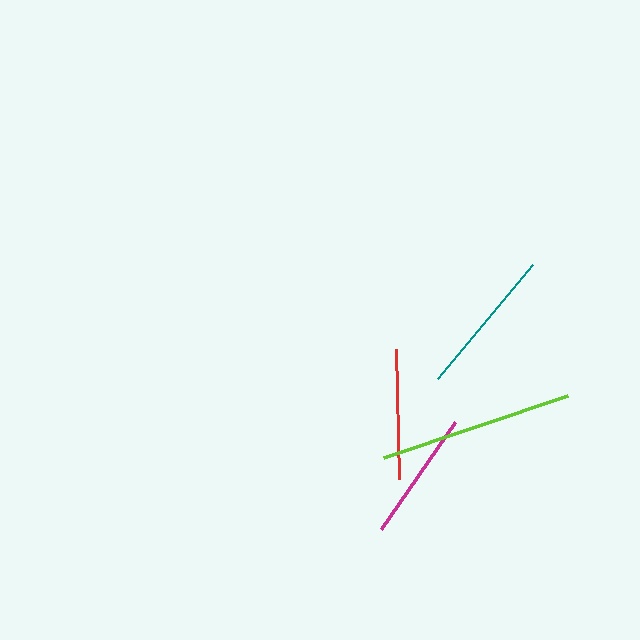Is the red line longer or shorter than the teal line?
The teal line is longer than the red line.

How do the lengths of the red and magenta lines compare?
The red and magenta lines are approximately the same length.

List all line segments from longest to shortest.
From longest to shortest: lime, teal, red, magenta.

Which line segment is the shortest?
The magenta line is the shortest at approximately 130 pixels.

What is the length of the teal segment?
The teal segment is approximately 149 pixels long.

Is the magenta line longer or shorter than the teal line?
The teal line is longer than the magenta line.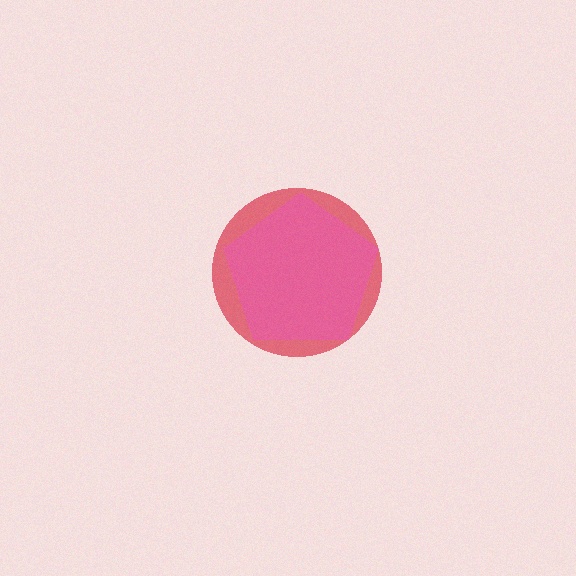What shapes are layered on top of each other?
The layered shapes are: a red circle, a pink pentagon.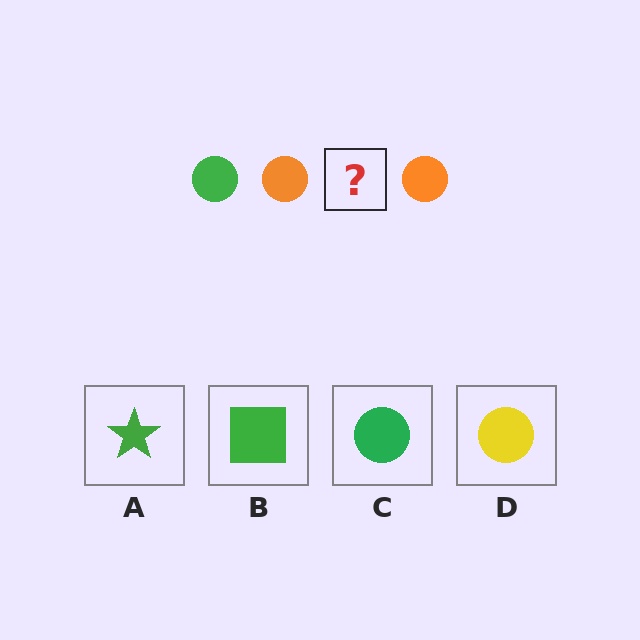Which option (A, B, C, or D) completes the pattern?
C.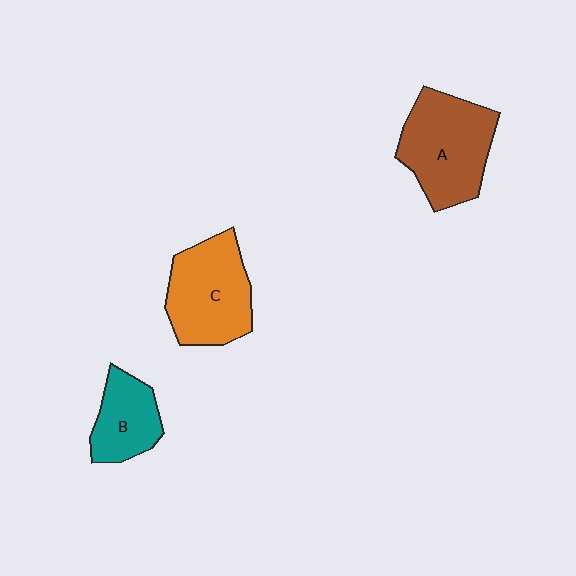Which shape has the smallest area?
Shape B (teal).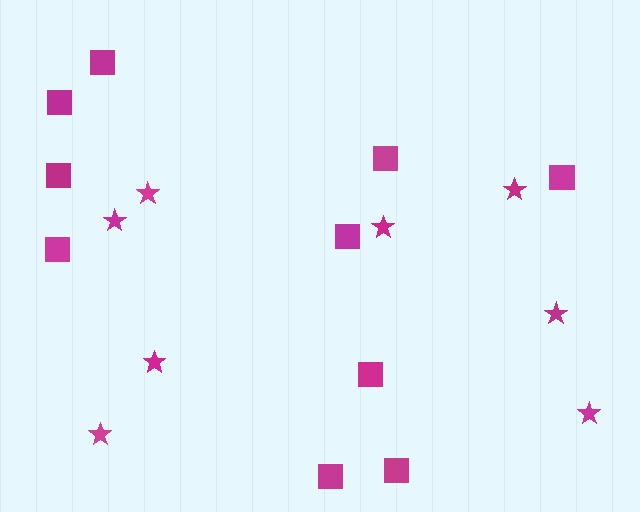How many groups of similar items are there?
There are 2 groups: one group of stars (8) and one group of squares (10).